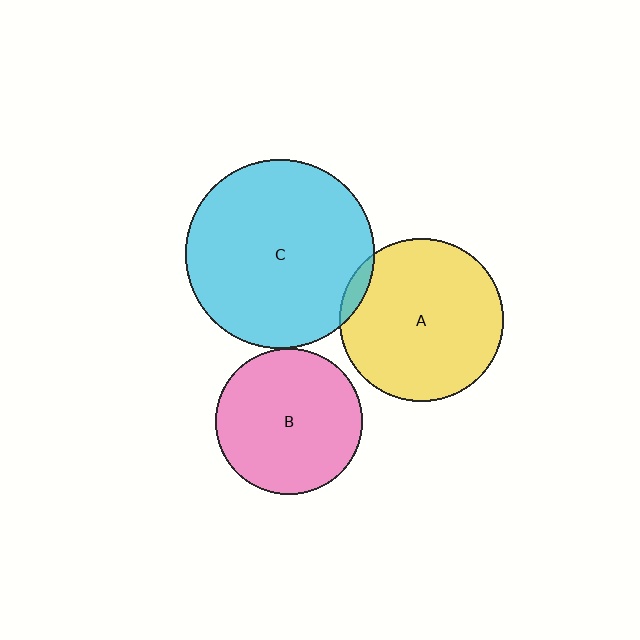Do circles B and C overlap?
Yes.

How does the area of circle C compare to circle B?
Approximately 1.7 times.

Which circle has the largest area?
Circle C (cyan).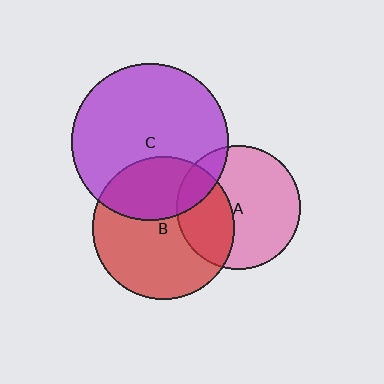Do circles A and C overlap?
Yes.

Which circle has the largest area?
Circle C (purple).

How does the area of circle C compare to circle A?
Approximately 1.6 times.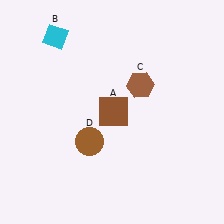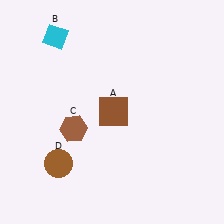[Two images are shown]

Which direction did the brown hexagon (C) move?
The brown hexagon (C) moved left.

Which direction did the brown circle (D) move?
The brown circle (D) moved left.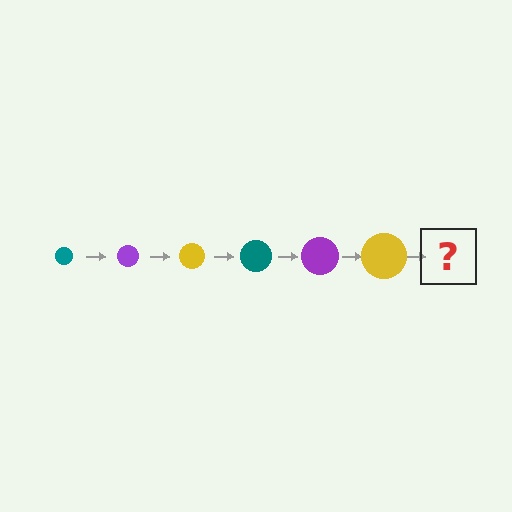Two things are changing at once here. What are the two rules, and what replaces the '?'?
The two rules are that the circle grows larger each step and the color cycles through teal, purple, and yellow. The '?' should be a teal circle, larger than the previous one.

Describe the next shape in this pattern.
It should be a teal circle, larger than the previous one.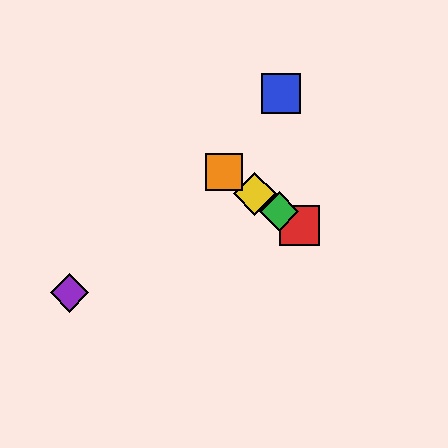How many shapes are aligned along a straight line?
4 shapes (the red square, the green diamond, the yellow diamond, the orange square) are aligned along a straight line.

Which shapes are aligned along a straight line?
The red square, the green diamond, the yellow diamond, the orange square are aligned along a straight line.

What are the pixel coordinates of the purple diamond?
The purple diamond is at (70, 293).